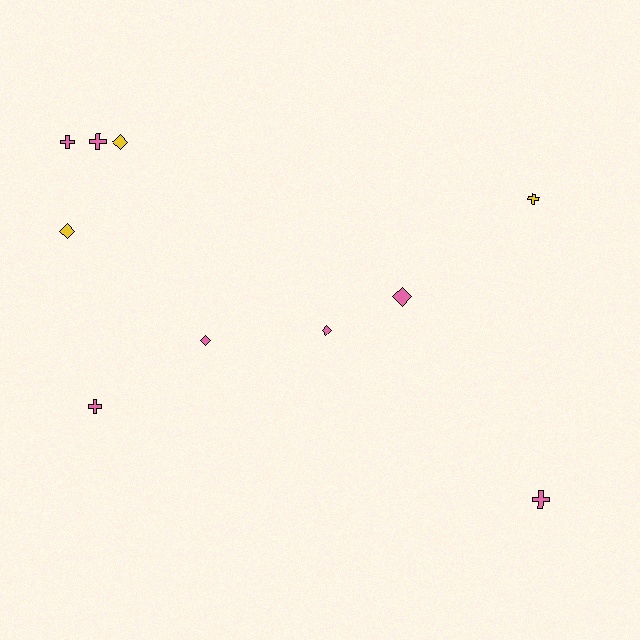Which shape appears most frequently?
Diamond, with 5 objects.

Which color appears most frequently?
Pink, with 7 objects.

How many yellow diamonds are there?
There are 2 yellow diamonds.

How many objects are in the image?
There are 10 objects.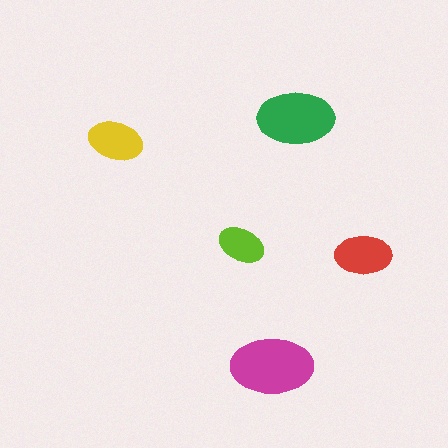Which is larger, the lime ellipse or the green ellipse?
The green one.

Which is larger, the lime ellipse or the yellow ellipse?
The yellow one.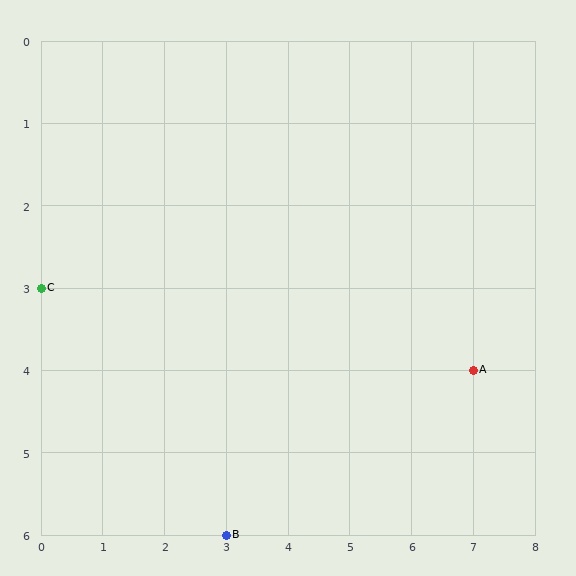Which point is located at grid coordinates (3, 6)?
Point B is at (3, 6).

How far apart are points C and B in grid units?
Points C and B are 3 columns and 3 rows apart (about 4.2 grid units diagonally).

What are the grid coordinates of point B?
Point B is at grid coordinates (3, 6).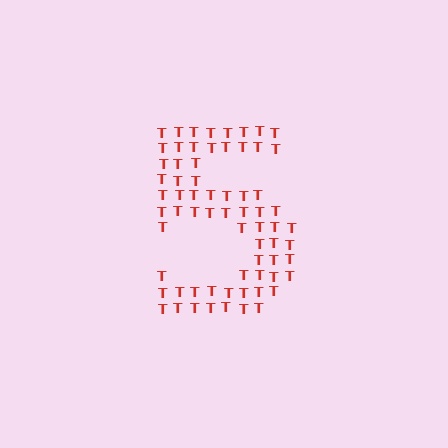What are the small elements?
The small elements are letter T's.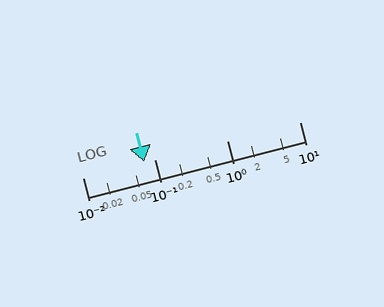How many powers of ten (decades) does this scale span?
The scale spans 3 decades, from 0.01 to 10.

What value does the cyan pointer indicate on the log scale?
The pointer indicates approximately 0.07.